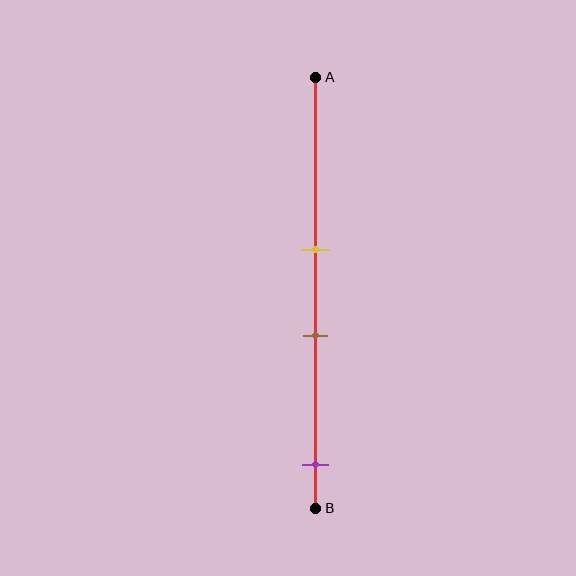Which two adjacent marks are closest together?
The yellow and brown marks are the closest adjacent pair.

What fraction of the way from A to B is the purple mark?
The purple mark is approximately 90% (0.9) of the way from A to B.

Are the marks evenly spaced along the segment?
No, the marks are not evenly spaced.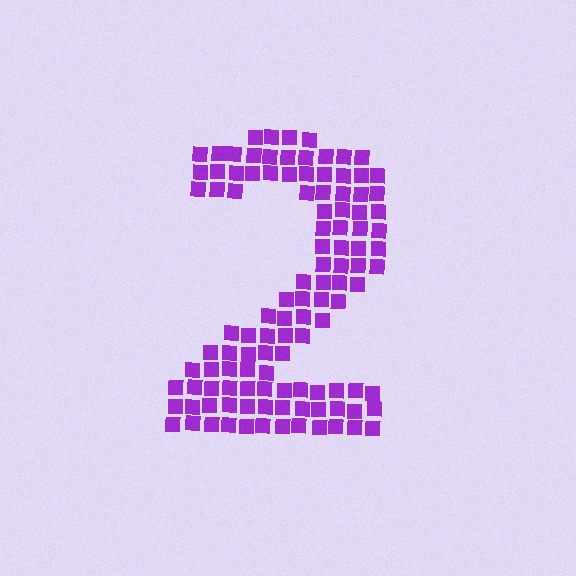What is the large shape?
The large shape is the digit 2.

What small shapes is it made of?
It is made of small squares.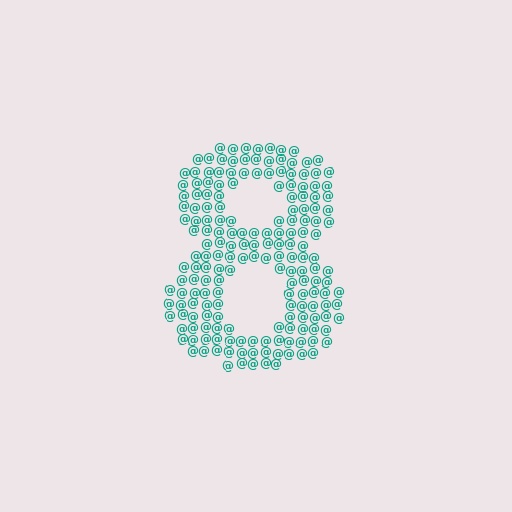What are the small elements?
The small elements are at signs.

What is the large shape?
The large shape is the digit 8.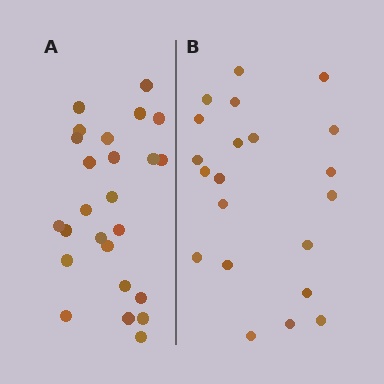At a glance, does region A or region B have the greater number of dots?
Region A (the left region) has more dots.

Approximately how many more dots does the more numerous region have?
Region A has about 4 more dots than region B.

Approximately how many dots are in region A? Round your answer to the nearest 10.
About 20 dots. (The exact count is 25, which rounds to 20.)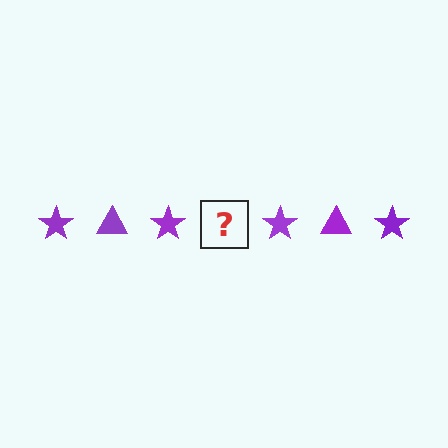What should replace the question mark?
The question mark should be replaced with a purple triangle.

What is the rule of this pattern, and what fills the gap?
The rule is that the pattern cycles through star, triangle shapes in purple. The gap should be filled with a purple triangle.